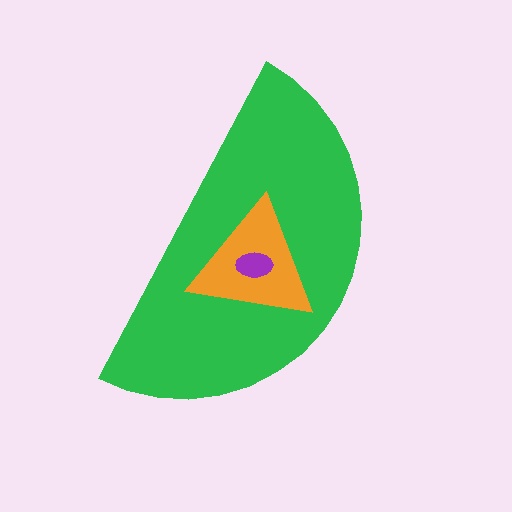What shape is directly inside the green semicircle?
The orange triangle.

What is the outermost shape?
The green semicircle.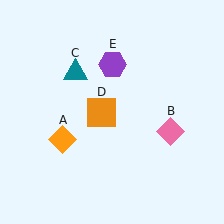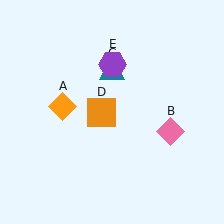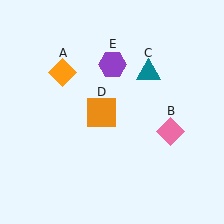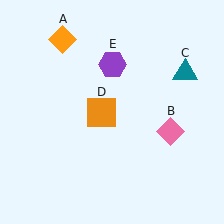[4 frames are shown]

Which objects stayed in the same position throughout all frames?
Pink diamond (object B) and orange square (object D) and purple hexagon (object E) remained stationary.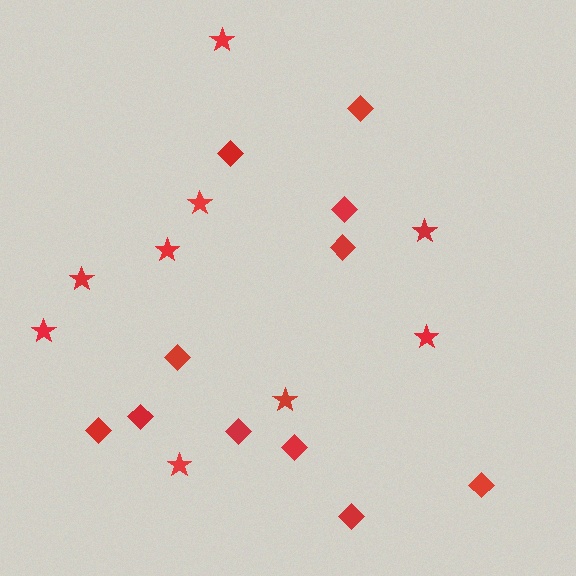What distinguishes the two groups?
There are 2 groups: one group of stars (9) and one group of diamonds (11).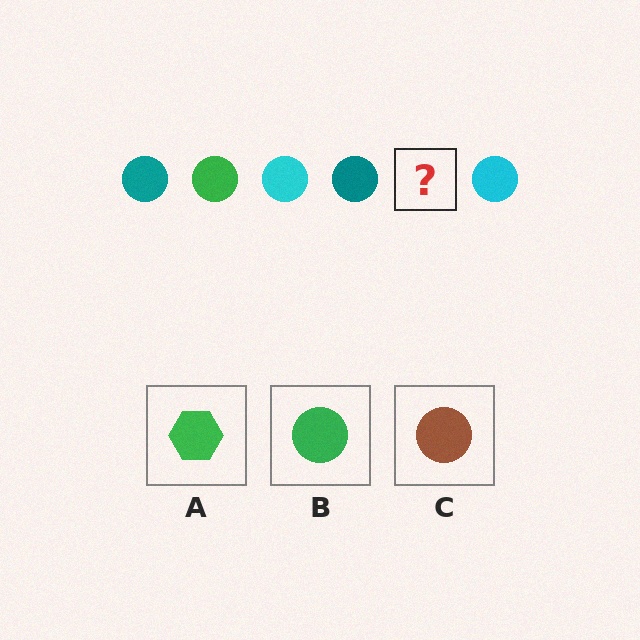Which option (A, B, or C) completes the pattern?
B.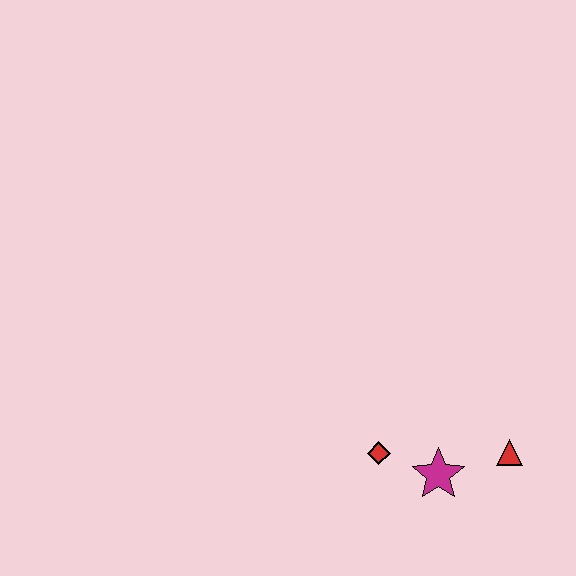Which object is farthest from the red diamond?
The red triangle is farthest from the red diamond.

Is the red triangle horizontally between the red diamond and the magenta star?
No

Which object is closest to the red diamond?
The magenta star is closest to the red diamond.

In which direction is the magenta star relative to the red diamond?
The magenta star is to the right of the red diamond.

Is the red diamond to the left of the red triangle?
Yes